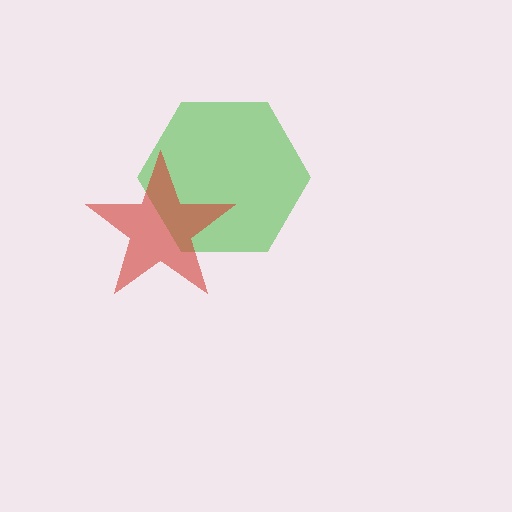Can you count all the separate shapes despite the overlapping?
Yes, there are 2 separate shapes.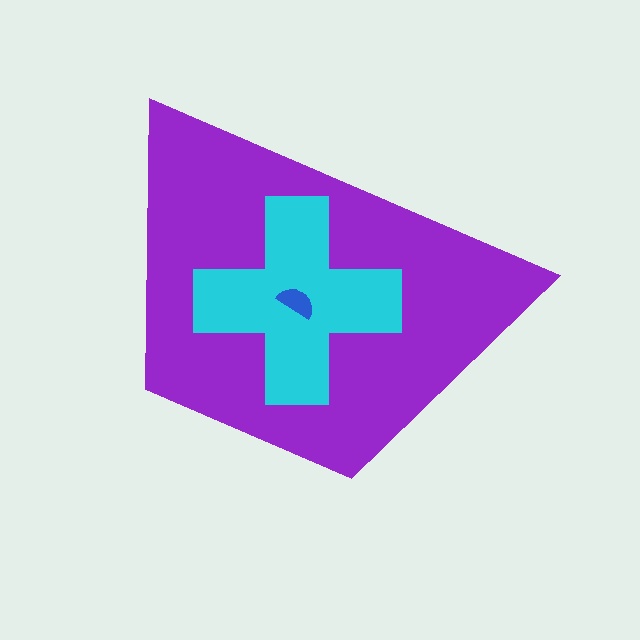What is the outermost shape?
The purple trapezoid.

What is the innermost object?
The blue semicircle.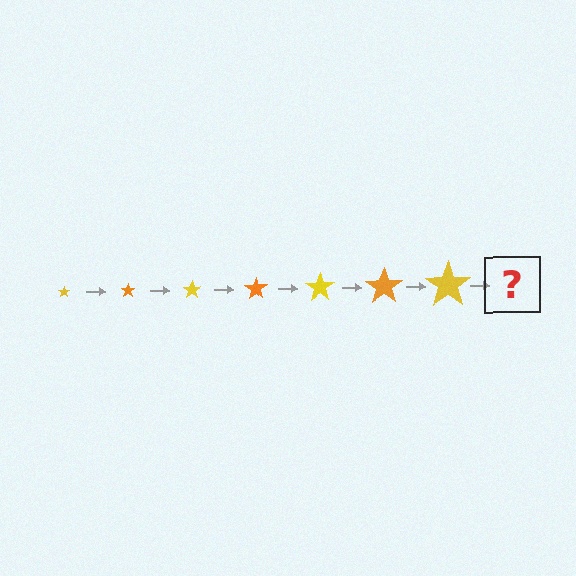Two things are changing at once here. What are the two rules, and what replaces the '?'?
The two rules are that the star grows larger each step and the color cycles through yellow and orange. The '?' should be an orange star, larger than the previous one.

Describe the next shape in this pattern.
It should be an orange star, larger than the previous one.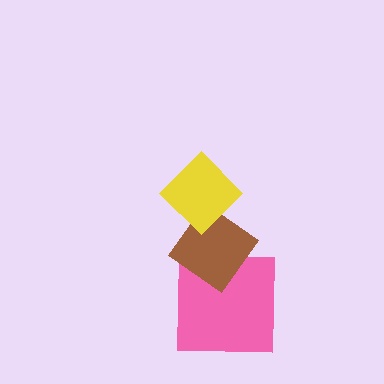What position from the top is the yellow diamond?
The yellow diamond is 1st from the top.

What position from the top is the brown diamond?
The brown diamond is 2nd from the top.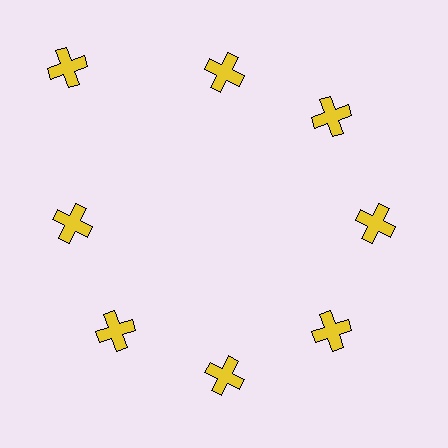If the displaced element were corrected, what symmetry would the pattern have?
It would have 8-fold rotational symmetry — the pattern would map onto itself every 45 degrees.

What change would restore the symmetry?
The symmetry would be restored by moving it inward, back onto the ring so that all 8 crosses sit at equal angles and equal distance from the center.